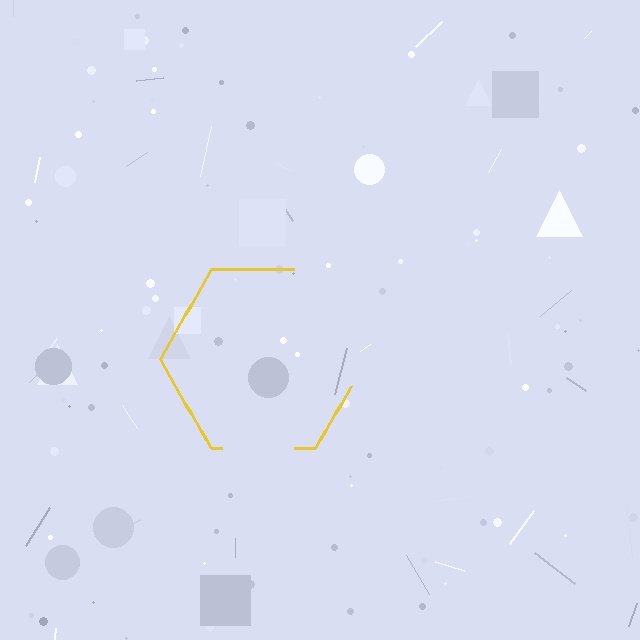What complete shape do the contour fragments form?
The contour fragments form a hexagon.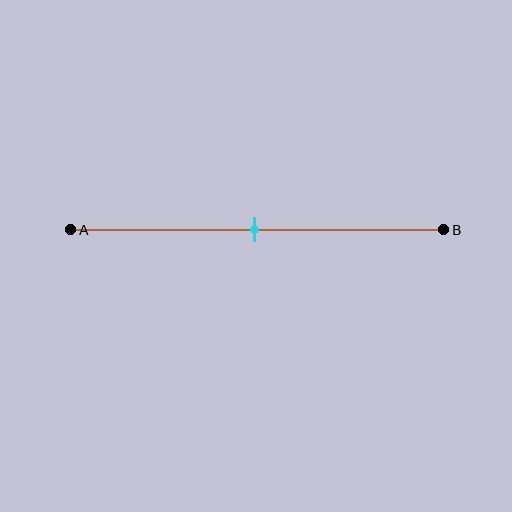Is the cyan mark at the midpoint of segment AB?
Yes, the mark is approximately at the midpoint.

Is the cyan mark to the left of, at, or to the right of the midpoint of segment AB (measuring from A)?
The cyan mark is approximately at the midpoint of segment AB.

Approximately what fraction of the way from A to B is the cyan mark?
The cyan mark is approximately 50% of the way from A to B.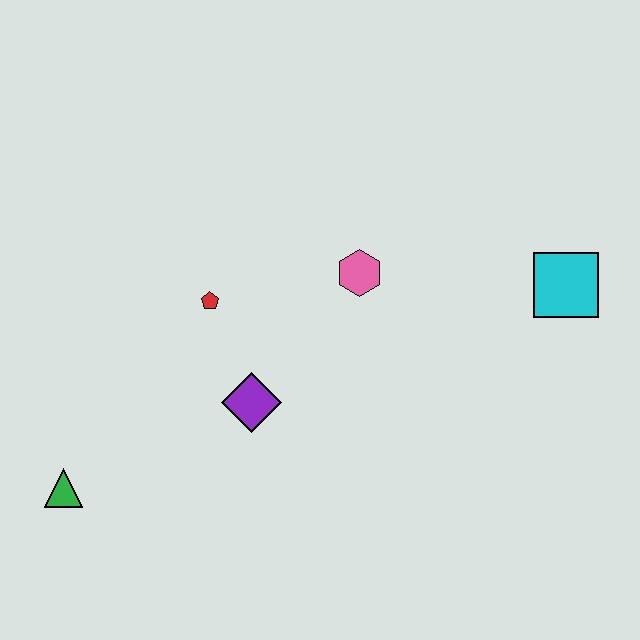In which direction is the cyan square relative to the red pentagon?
The cyan square is to the right of the red pentagon.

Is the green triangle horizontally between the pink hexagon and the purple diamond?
No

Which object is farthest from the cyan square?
The green triangle is farthest from the cyan square.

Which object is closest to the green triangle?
The purple diamond is closest to the green triangle.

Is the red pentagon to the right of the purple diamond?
No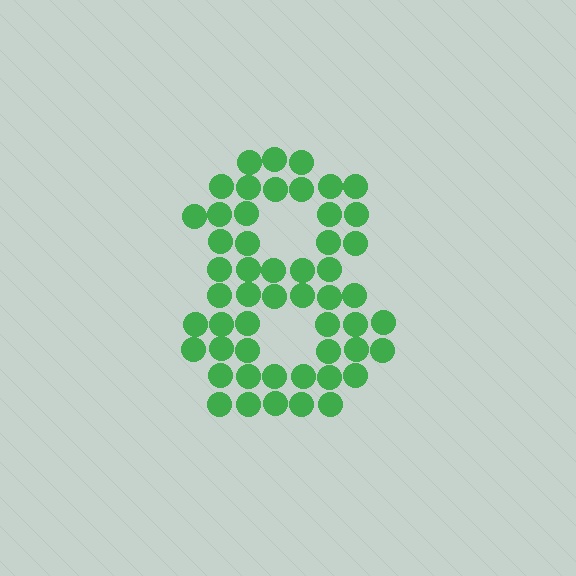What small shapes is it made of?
It is made of small circles.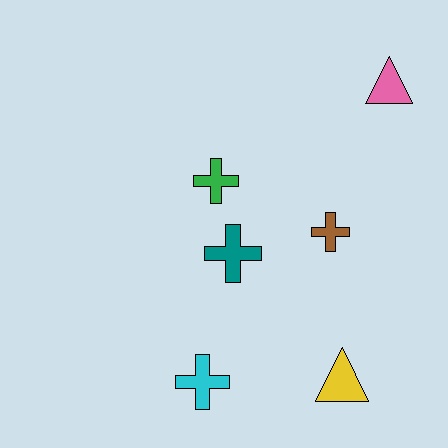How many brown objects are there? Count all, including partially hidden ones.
There is 1 brown object.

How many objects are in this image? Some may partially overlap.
There are 6 objects.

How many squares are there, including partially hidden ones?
There are no squares.